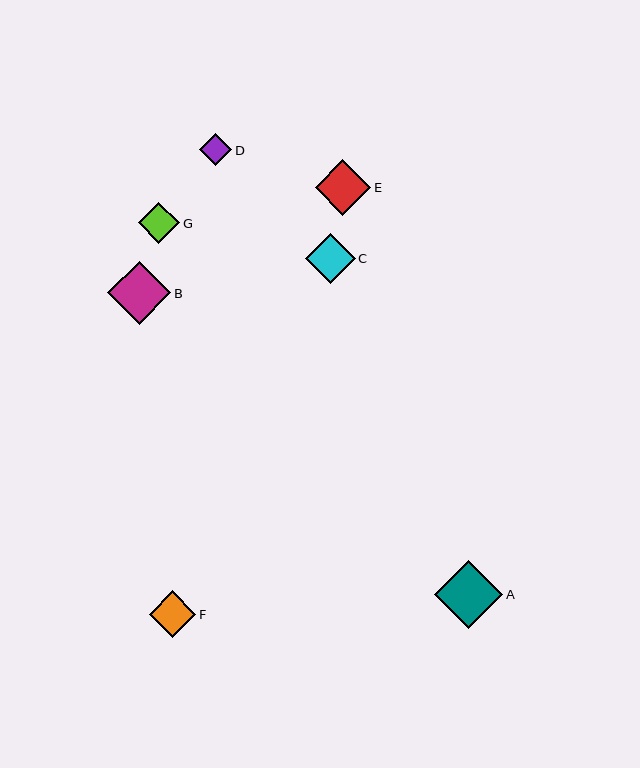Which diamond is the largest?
Diamond A is the largest with a size of approximately 68 pixels.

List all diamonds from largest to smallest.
From largest to smallest: A, B, E, C, F, G, D.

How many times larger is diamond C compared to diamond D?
Diamond C is approximately 1.5 times the size of diamond D.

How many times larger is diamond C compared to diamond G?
Diamond C is approximately 1.2 times the size of diamond G.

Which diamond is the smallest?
Diamond D is the smallest with a size of approximately 32 pixels.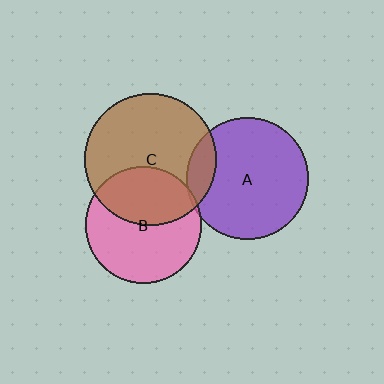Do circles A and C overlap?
Yes.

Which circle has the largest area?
Circle C (brown).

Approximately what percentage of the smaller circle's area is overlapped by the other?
Approximately 15%.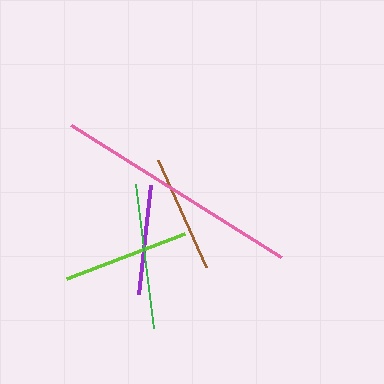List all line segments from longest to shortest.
From longest to shortest: pink, green, lime, brown, purple.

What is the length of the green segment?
The green segment is approximately 145 pixels long.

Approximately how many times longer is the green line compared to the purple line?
The green line is approximately 1.3 times the length of the purple line.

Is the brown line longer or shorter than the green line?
The green line is longer than the brown line.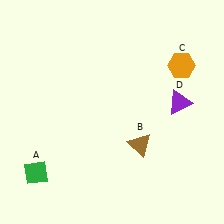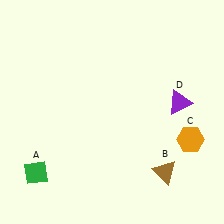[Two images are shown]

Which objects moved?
The objects that moved are: the brown triangle (B), the orange hexagon (C).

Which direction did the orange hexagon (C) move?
The orange hexagon (C) moved down.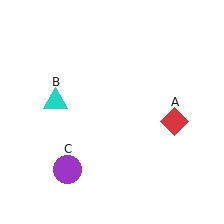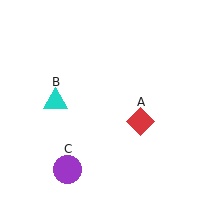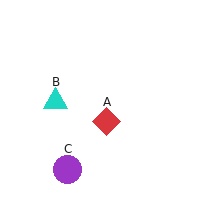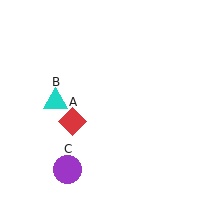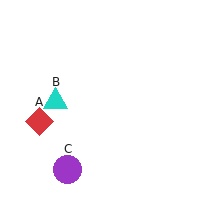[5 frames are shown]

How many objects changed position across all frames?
1 object changed position: red diamond (object A).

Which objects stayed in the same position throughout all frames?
Cyan triangle (object B) and purple circle (object C) remained stationary.